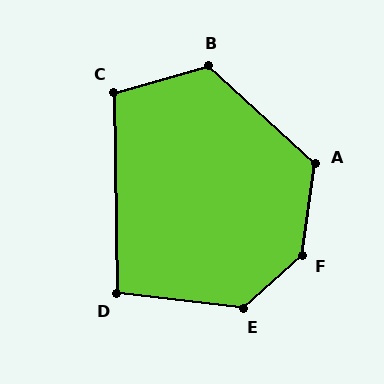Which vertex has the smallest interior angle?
D, at approximately 97 degrees.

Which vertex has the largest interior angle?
F, at approximately 140 degrees.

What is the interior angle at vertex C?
Approximately 105 degrees (obtuse).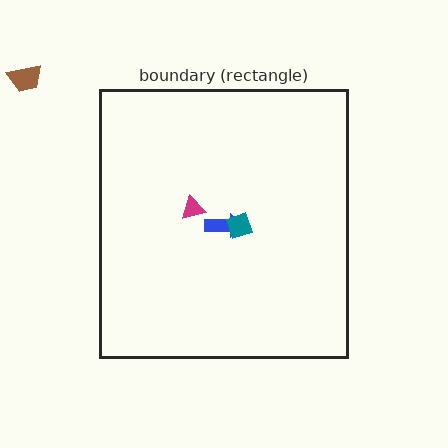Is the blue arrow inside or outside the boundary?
Inside.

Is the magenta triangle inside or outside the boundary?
Inside.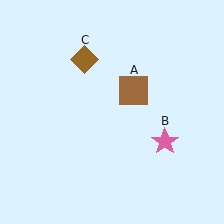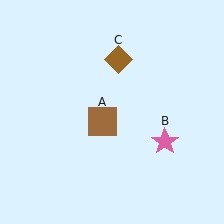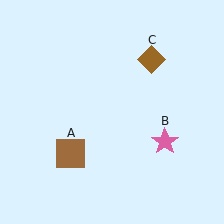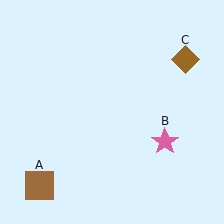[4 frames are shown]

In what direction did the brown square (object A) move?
The brown square (object A) moved down and to the left.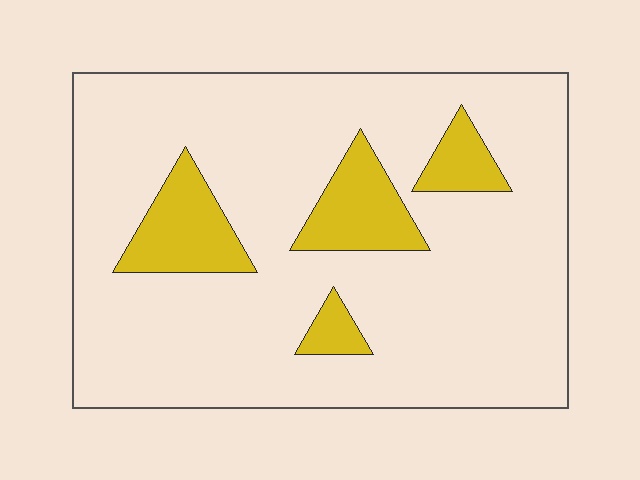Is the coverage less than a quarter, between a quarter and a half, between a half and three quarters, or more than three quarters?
Less than a quarter.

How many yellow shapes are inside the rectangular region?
4.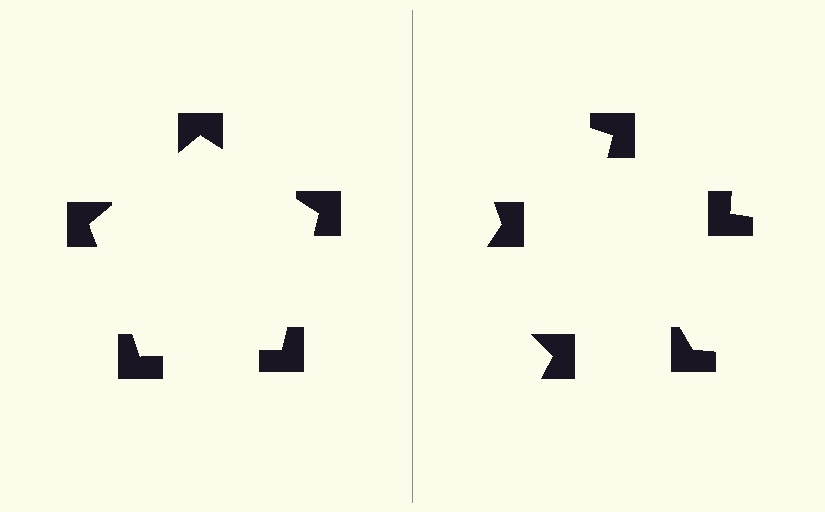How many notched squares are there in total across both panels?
10 — 5 on each side.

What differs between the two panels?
The notched squares are positioned identically on both sides; only the wedge orientations differ. On the left they align to a pentagon; on the right they are misaligned.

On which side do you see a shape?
An illusory pentagon appears on the left side. On the right side the wedge cuts are rotated, so no coherent shape forms.